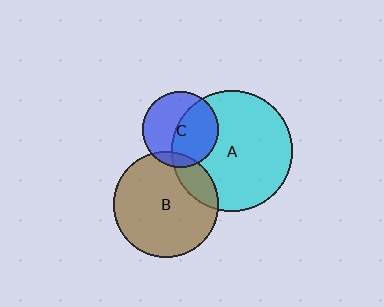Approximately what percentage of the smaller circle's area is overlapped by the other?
Approximately 15%.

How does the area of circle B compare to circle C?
Approximately 1.9 times.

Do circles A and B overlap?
Yes.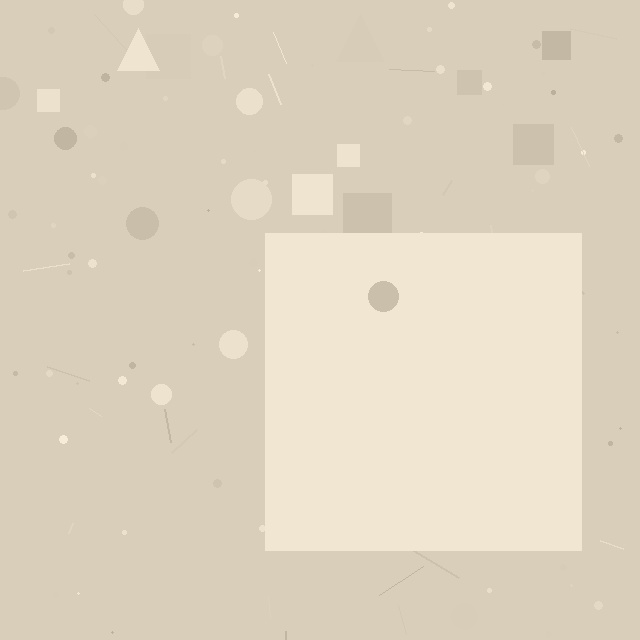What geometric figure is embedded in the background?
A square is embedded in the background.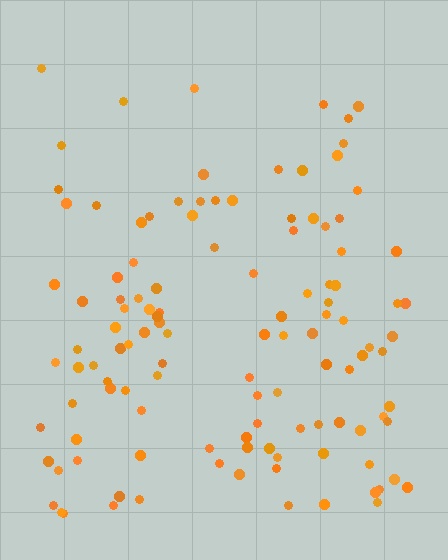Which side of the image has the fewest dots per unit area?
The top.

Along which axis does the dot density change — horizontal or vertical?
Vertical.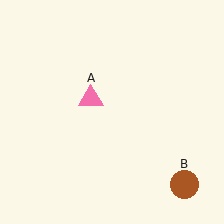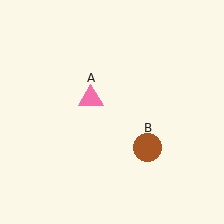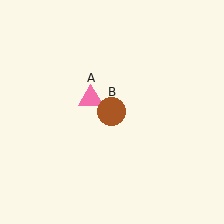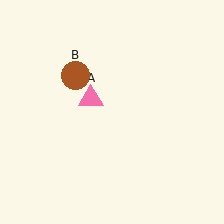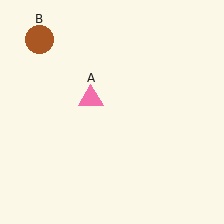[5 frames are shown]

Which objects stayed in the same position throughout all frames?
Pink triangle (object A) remained stationary.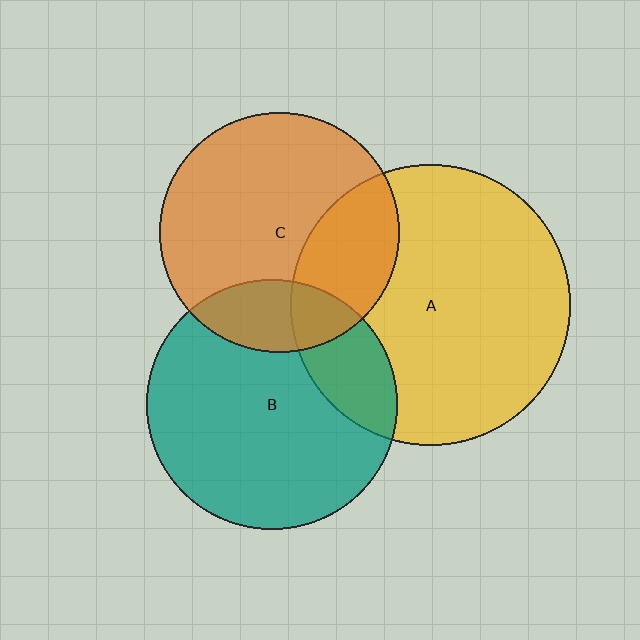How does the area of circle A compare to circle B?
Approximately 1.3 times.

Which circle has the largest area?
Circle A (yellow).